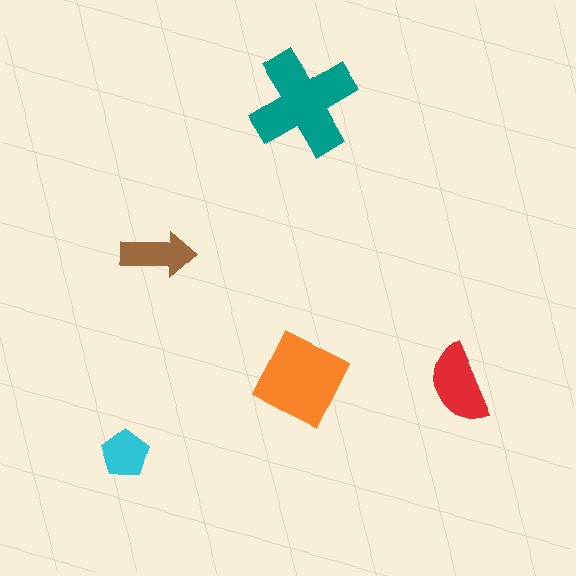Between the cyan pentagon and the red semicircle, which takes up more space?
The red semicircle.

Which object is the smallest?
The cyan pentagon.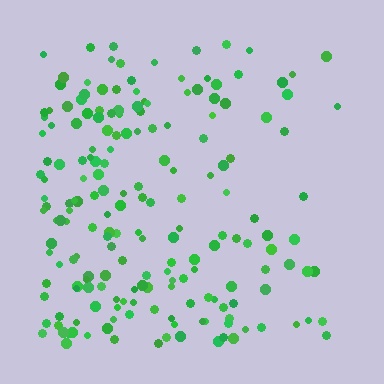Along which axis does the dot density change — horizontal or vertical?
Horizontal.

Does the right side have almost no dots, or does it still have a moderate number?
Still a moderate number, just noticeably fewer than the left.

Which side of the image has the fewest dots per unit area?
The right.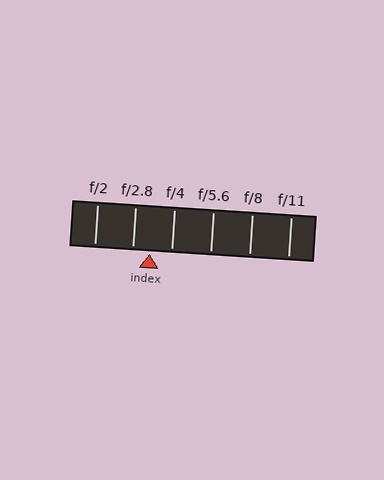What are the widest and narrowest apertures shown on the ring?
The widest aperture shown is f/2 and the narrowest is f/11.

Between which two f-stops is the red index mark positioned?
The index mark is between f/2.8 and f/4.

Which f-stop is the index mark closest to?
The index mark is closest to f/2.8.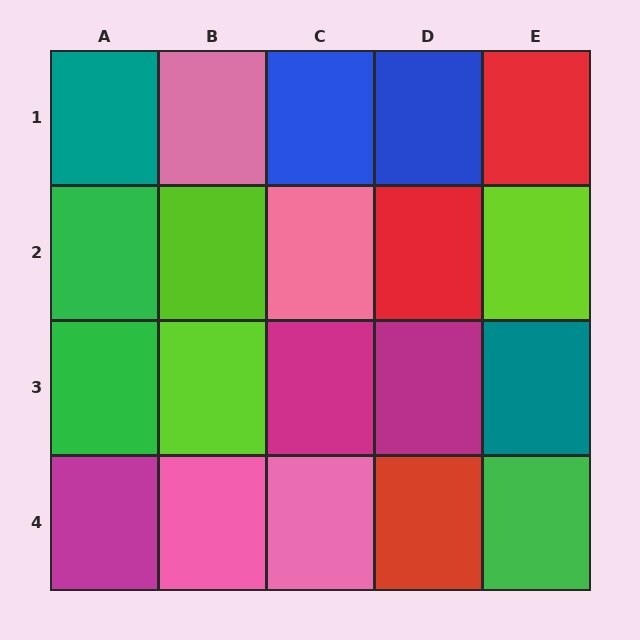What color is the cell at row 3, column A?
Green.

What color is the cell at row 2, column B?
Lime.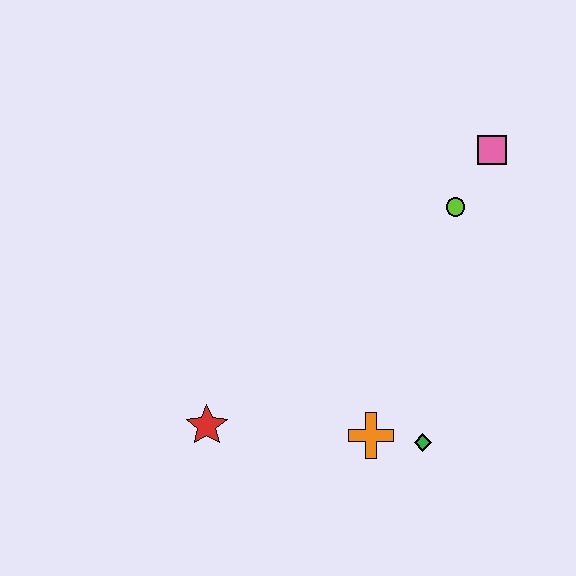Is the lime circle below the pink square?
Yes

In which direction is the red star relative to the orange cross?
The red star is to the left of the orange cross.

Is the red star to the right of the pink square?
No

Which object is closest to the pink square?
The lime circle is closest to the pink square.